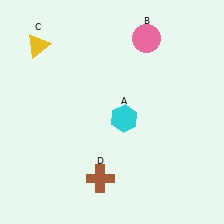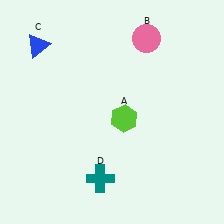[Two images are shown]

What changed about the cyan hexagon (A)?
In Image 1, A is cyan. In Image 2, it changed to lime.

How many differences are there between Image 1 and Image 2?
There are 3 differences between the two images.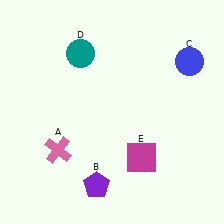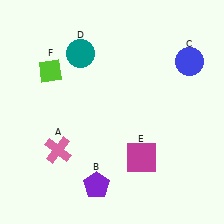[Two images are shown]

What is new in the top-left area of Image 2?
A lime diamond (F) was added in the top-left area of Image 2.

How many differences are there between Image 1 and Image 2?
There is 1 difference between the two images.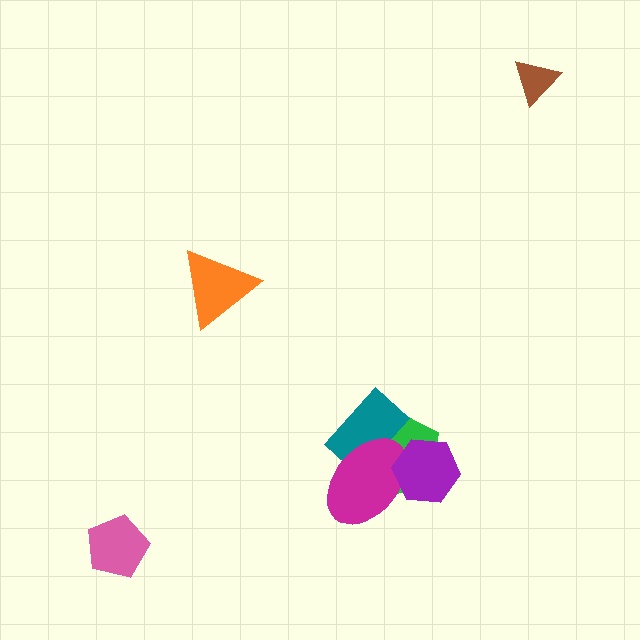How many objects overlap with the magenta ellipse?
3 objects overlap with the magenta ellipse.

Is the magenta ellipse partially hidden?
Yes, it is partially covered by another shape.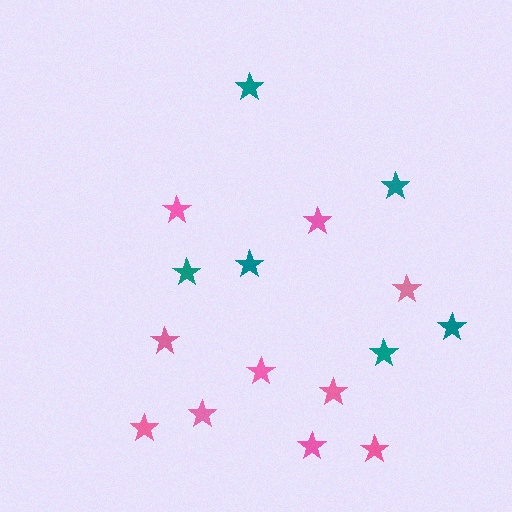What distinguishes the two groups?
There are 2 groups: one group of teal stars (6) and one group of pink stars (10).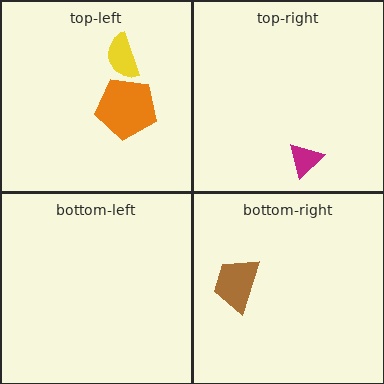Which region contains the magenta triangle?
The top-right region.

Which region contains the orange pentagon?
The top-left region.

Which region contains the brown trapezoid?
The bottom-right region.